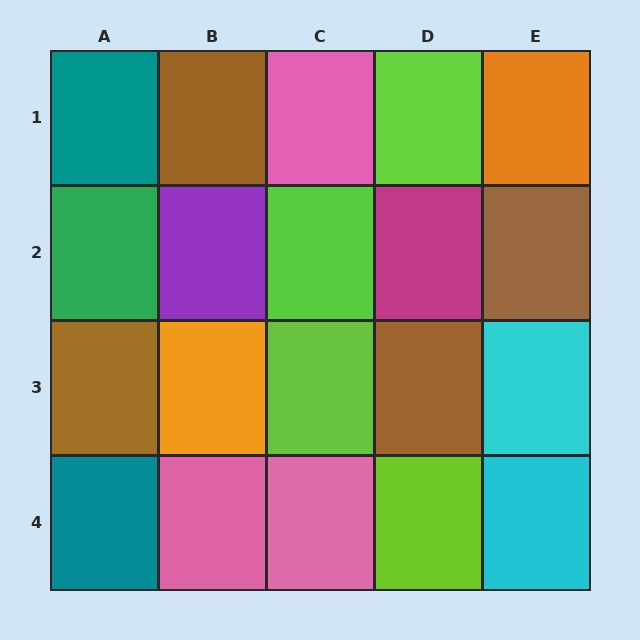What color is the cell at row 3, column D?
Brown.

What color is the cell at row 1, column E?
Orange.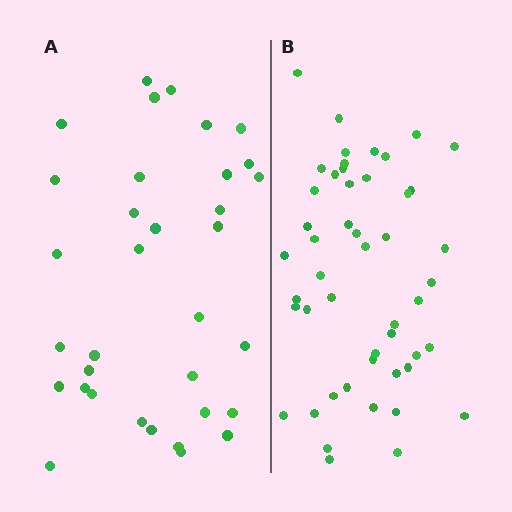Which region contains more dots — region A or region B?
Region B (the right region) has more dots.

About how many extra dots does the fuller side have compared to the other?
Region B has approximately 15 more dots than region A.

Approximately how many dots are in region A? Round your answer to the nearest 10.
About 30 dots. (The exact count is 34, which rounds to 30.)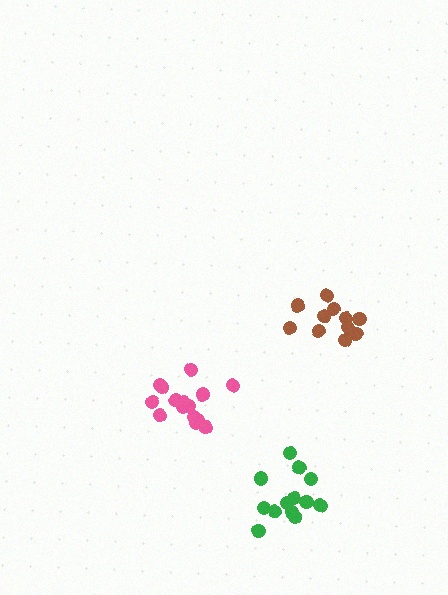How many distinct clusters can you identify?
There are 3 distinct clusters.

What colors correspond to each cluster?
The clusters are colored: pink, brown, green.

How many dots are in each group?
Group 1: 16 dots, Group 2: 11 dots, Group 3: 13 dots (40 total).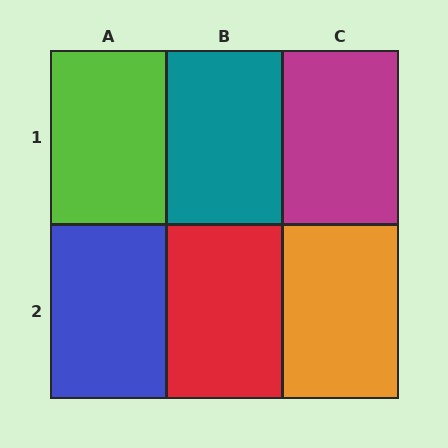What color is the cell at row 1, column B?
Teal.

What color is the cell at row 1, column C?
Magenta.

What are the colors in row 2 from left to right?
Blue, red, orange.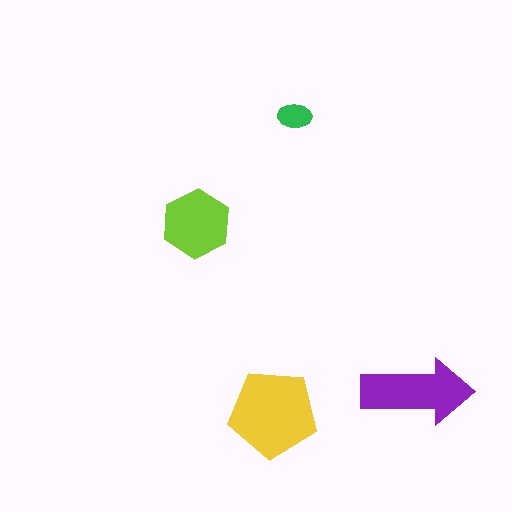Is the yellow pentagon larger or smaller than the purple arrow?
Larger.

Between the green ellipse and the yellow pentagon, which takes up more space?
The yellow pentagon.